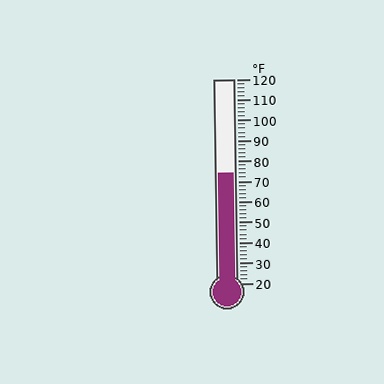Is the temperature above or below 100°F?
The temperature is below 100°F.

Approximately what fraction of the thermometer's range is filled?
The thermometer is filled to approximately 55% of its range.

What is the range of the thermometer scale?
The thermometer scale ranges from 20°F to 120°F.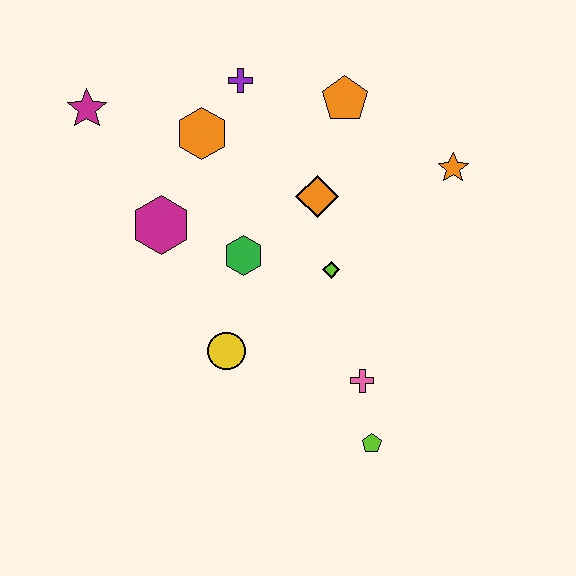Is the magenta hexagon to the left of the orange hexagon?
Yes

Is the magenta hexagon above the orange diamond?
No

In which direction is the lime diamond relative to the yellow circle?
The lime diamond is to the right of the yellow circle.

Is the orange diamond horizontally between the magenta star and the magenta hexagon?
No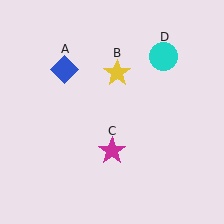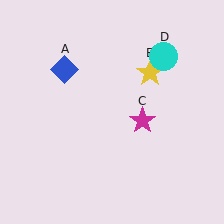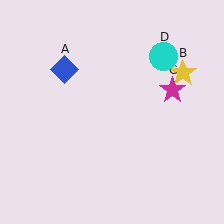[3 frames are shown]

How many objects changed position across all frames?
2 objects changed position: yellow star (object B), magenta star (object C).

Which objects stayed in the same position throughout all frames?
Blue diamond (object A) and cyan circle (object D) remained stationary.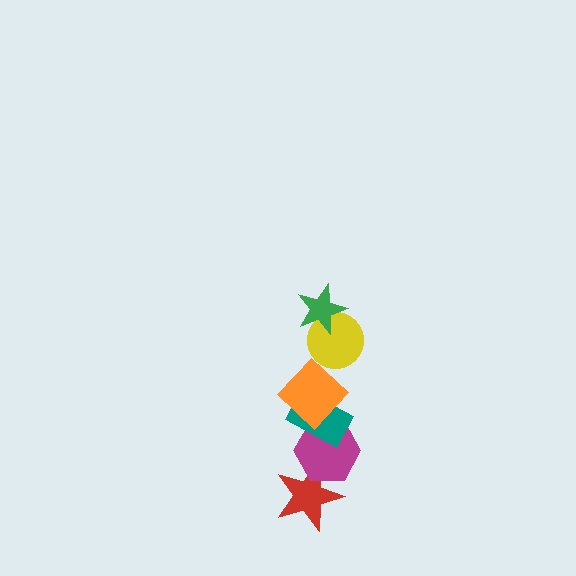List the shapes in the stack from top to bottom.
From top to bottom: the green star, the yellow circle, the orange diamond, the teal rectangle, the magenta hexagon, the red star.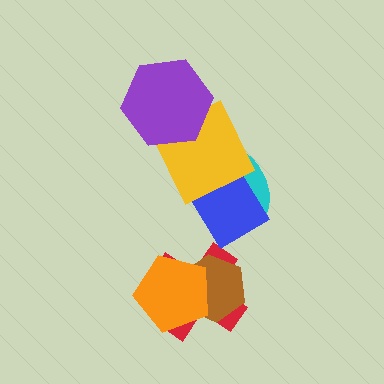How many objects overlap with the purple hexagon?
1 object overlaps with the purple hexagon.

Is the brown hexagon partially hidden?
Yes, it is partially covered by another shape.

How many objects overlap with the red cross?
2 objects overlap with the red cross.